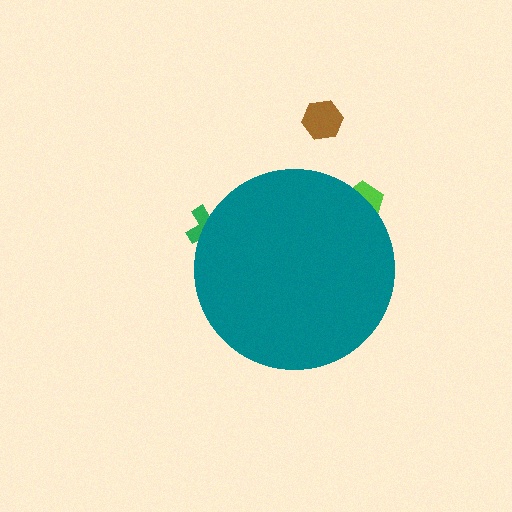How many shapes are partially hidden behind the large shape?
2 shapes are partially hidden.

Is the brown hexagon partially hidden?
No, the brown hexagon is fully visible.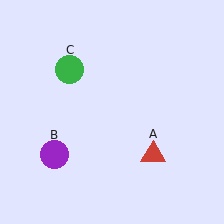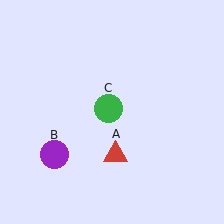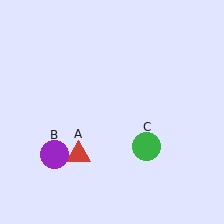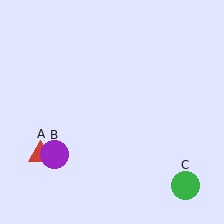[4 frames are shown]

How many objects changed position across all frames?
2 objects changed position: red triangle (object A), green circle (object C).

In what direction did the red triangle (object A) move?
The red triangle (object A) moved left.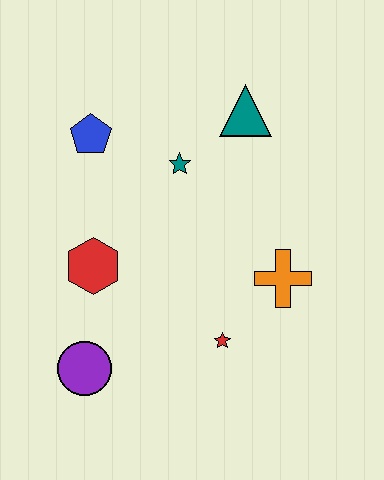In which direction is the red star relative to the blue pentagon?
The red star is below the blue pentagon.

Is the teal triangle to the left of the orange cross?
Yes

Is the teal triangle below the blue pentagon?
No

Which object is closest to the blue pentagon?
The teal star is closest to the blue pentagon.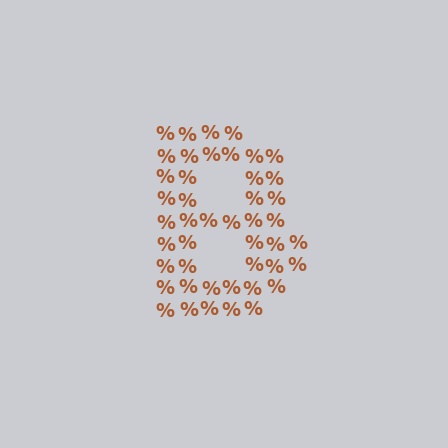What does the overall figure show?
The overall figure shows the letter B.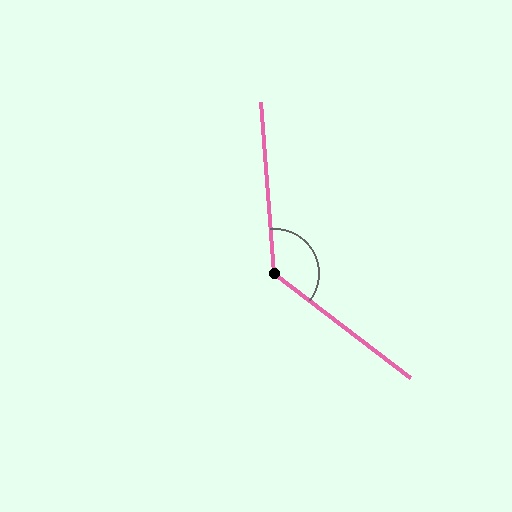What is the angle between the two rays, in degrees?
Approximately 132 degrees.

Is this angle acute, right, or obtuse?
It is obtuse.